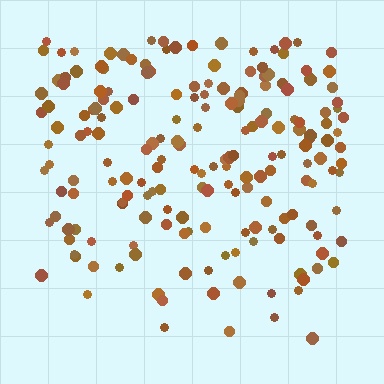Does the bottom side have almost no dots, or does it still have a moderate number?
Still a moderate number, just noticeably fewer than the top.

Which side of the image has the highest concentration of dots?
The top.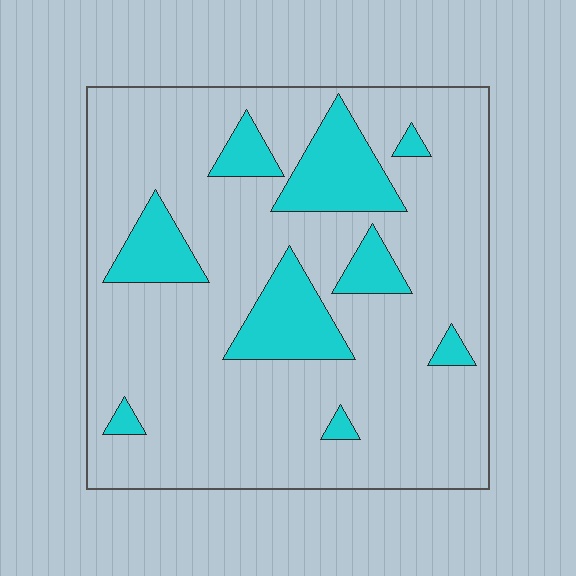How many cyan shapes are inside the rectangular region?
9.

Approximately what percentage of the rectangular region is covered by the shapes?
Approximately 20%.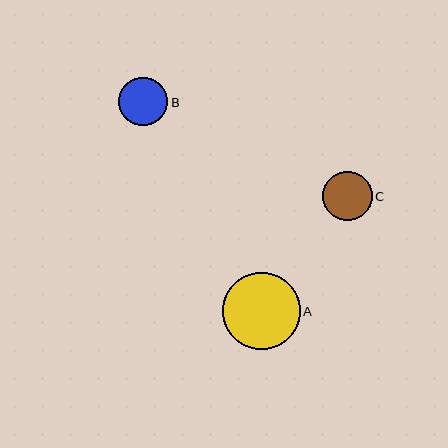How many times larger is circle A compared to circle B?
Circle A is approximately 1.6 times the size of circle B.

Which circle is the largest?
Circle A is the largest with a size of approximately 77 pixels.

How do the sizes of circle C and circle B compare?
Circle C and circle B are approximately the same size.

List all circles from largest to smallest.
From largest to smallest: A, C, B.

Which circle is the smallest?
Circle B is the smallest with a size of approximately 49 pixels.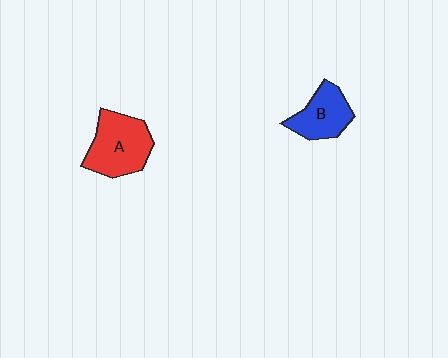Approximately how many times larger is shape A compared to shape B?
Approximately 1.4 times.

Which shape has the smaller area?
Shape B (blue).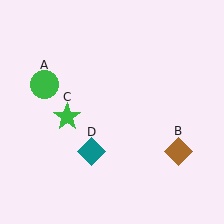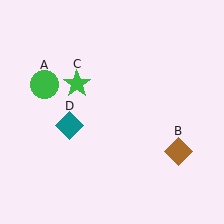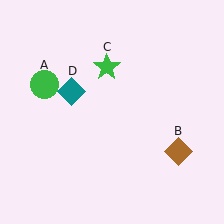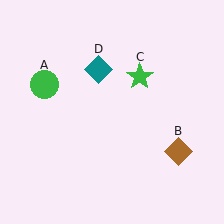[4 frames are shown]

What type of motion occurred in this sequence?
The green star (object C), teal diamond (object D) rotated clockwise around the center of the scene.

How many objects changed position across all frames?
2 objects changed position: green star (object C), teal diamond (object D).